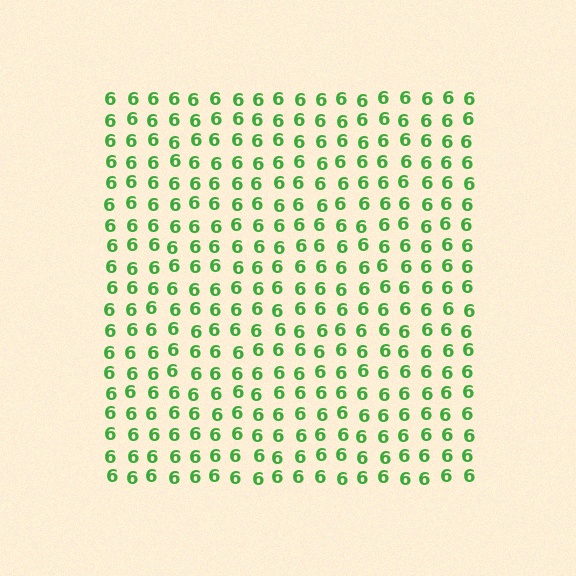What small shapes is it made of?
It is made of small digit 6's.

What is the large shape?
The large shape is a square.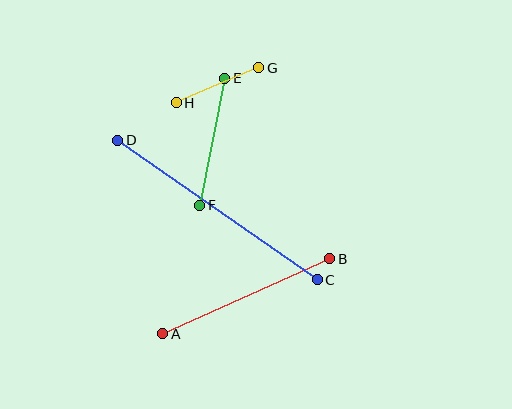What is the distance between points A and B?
The distance is approximately 183 pixels.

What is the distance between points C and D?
The distance is approximately 244 pixels.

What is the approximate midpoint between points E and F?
The midpoint is at approximately (212, 142) pixels.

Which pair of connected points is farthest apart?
Points C and D are farthest apart.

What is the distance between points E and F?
The distance is approximately 129 pixels.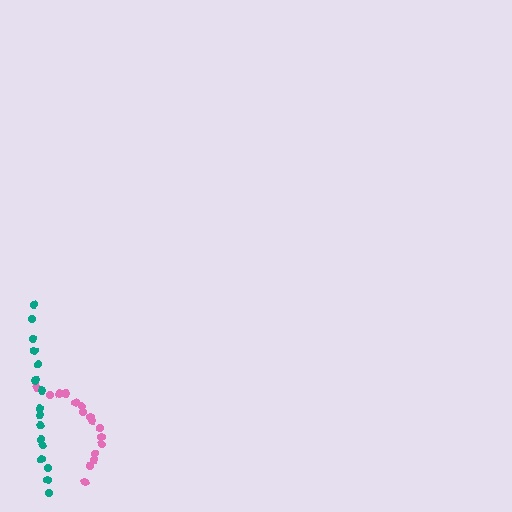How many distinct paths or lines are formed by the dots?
There are 2 distinct paths.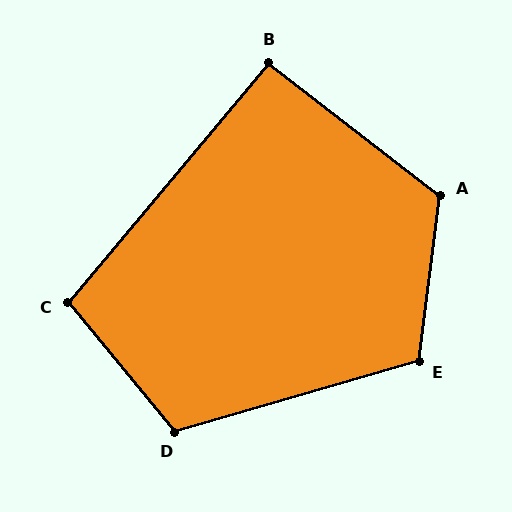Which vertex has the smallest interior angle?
B, at approximately 92 degrees.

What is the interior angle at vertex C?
Approximately 101 degrees (obtuse).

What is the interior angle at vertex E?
Approximately 114 degrees (obtuse).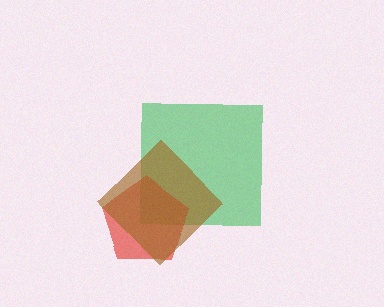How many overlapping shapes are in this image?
There are 3 overlapping shapes in the image.